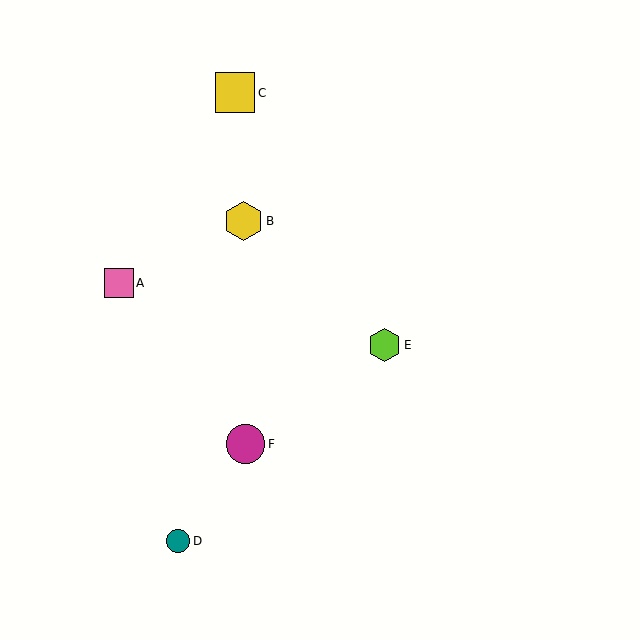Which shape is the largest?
The yellow square (labeled C) is the largest.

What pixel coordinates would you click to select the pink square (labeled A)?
Click at (119, 283) to select the pink square A.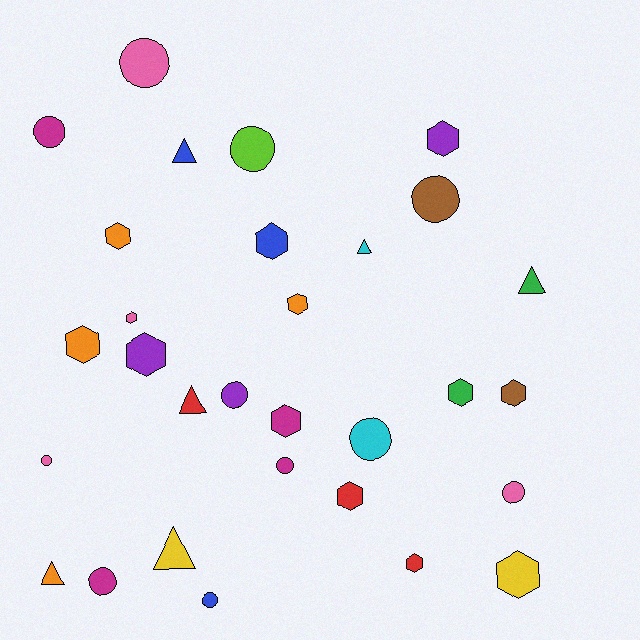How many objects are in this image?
There are 30 objects.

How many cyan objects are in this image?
There are 2 cyan objects.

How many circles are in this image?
There are 11 circles.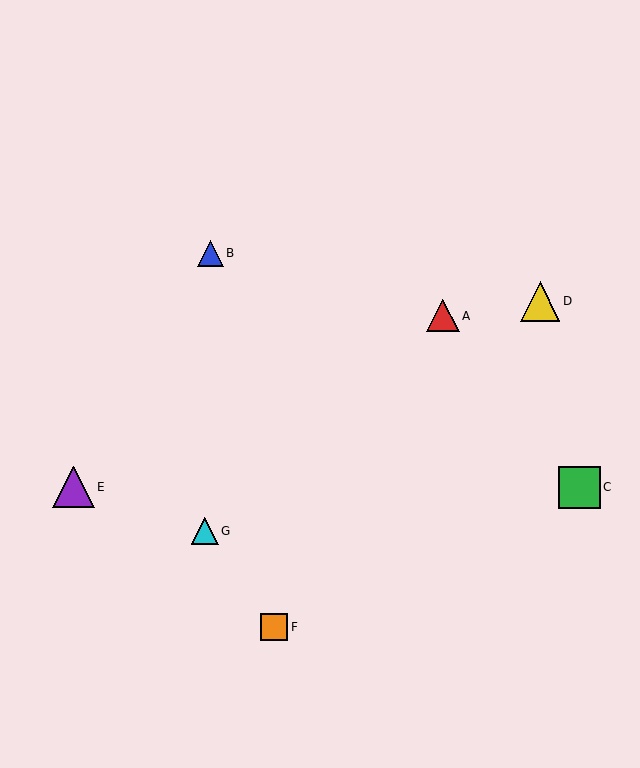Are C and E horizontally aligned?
Yes, both are at y≈487.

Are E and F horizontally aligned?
No, E is at y≈487 and F is at y≈627.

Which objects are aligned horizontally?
Objects C, E are aligned horizontally.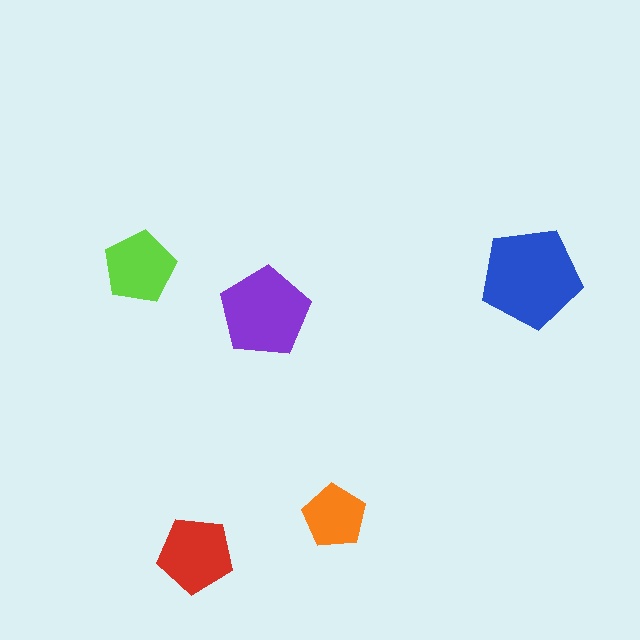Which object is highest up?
The lime pentagon is topmost.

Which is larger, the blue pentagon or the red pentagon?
The blue one.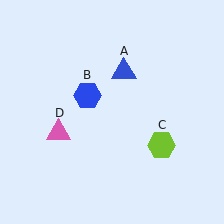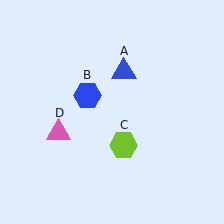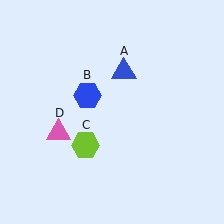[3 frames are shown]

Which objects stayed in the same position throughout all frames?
Blue triangle (object A) and blue hexagon (object B) and pink triangle (object D) remained stationary.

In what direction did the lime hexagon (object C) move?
The lime hexagon (object C) moved left.